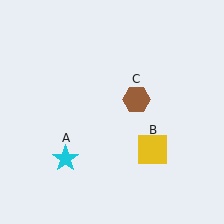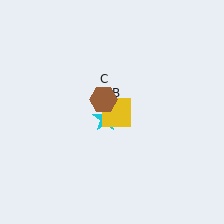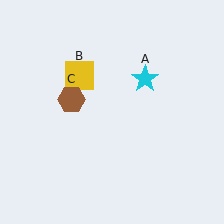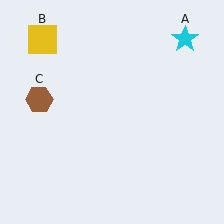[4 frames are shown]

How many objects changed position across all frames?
3 objects changed position: cyan star (object A), yellow square (object B), brown hexagon (object C).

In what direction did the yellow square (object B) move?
The yellow square (object B) moved up and to the left.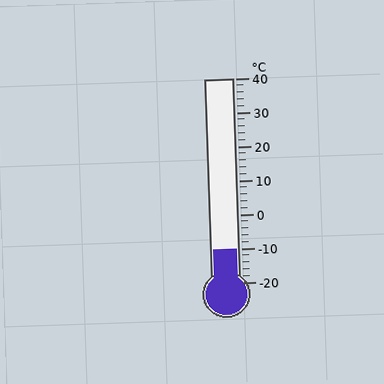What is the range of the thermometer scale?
The thermometer scale ranges from -20°C to 40°C.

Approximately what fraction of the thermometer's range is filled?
The thermometer is filled to approximately 15% of its range.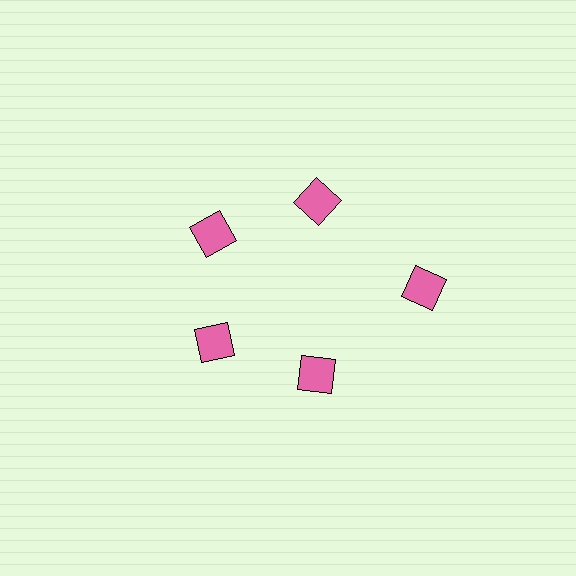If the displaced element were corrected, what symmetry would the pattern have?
It would have 5-fold rotational symmetry — the pattern would map onto itself every 72 degrees.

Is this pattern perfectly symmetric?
No. The 5 pink diamonds are arranged in a ring, but one element near the 3 o'clock position is pushed outward from the center, breaking the 5-fold rotational symmetry.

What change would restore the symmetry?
The symmetry would be restored by moving it inward, back onto the ring so that all 5 diamonds sit at equal angles and equal distance from the center.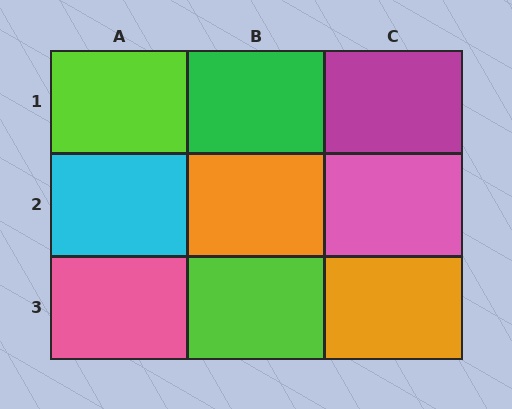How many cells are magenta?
1 cell is magenta.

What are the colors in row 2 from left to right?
Cyan, orange, pink.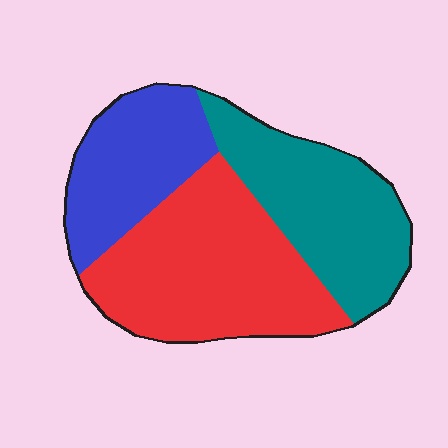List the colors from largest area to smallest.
From largest to smallest: red, teal, blue.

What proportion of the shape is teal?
Teal takes up between a quarter and a half of the shape.